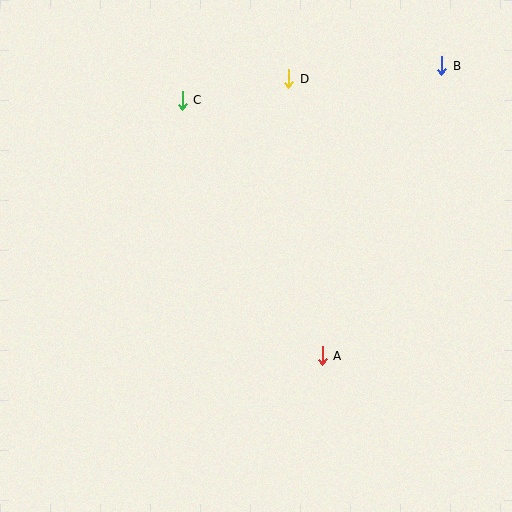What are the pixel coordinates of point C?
Point C is at (182, 100).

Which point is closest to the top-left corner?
Point C is closest to the top-left corner.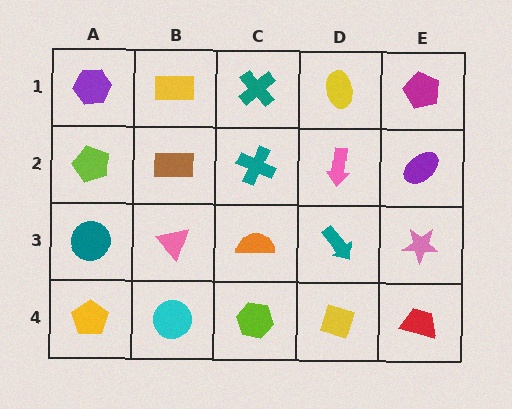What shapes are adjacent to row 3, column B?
A brown rectangle (row 2, column B), a cyan circle (row 4, column B), a teal circle (row 3, column A), an orange semicircle (row 3, column C).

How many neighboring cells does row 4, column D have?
3.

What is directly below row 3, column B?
A cyan circle.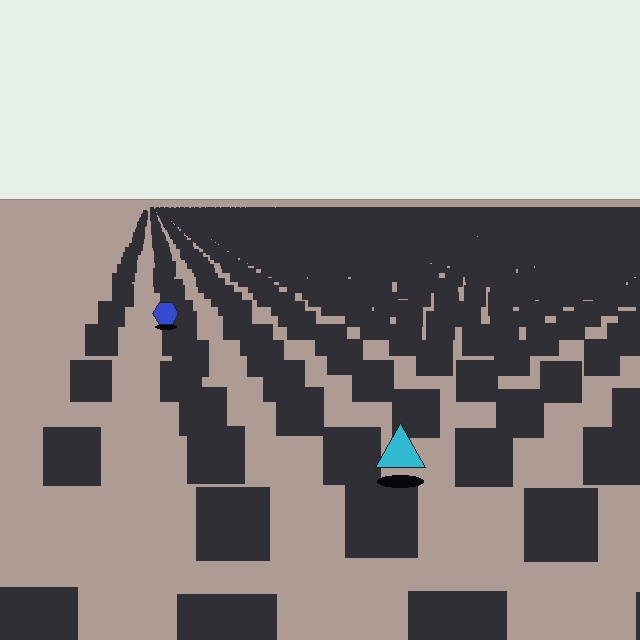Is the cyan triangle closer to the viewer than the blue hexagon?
Yes. The cyan triangle is closer — you can tell from the texture gradient: the ground texture is coarser near it.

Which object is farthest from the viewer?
The blue hexagon is farthest from the viewer. It appears smaller and the ground texture around it is denser.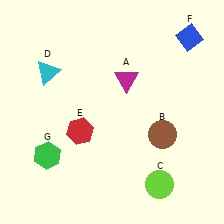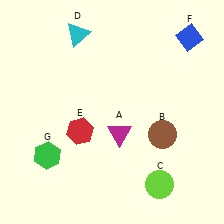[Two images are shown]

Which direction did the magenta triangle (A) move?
The magenta triangle (A) moved down.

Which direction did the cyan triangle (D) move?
The cyan triangle (D) moved up.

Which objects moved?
The objects that moved are: the magenta triangle (A), the cyan triangle (D).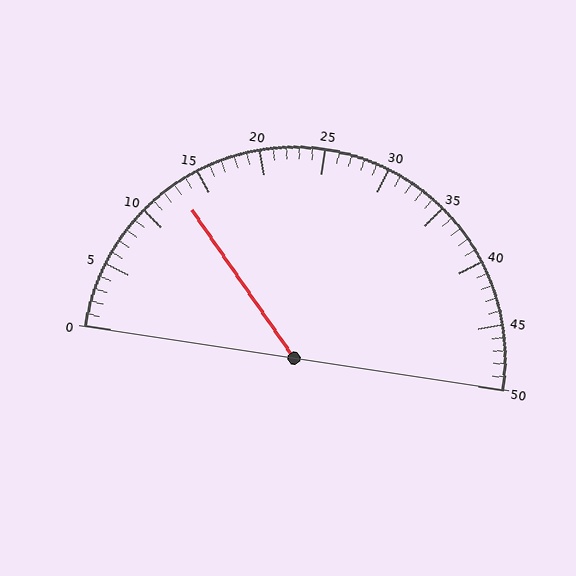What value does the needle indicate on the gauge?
The needle indicates approximately 13.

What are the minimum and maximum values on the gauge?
The gauge ranges from 0 to 50.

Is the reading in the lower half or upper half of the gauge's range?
The reading is in the lower half of the range (0 to 50).